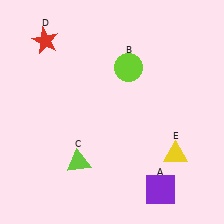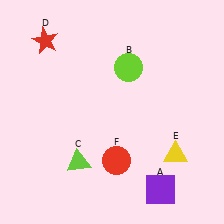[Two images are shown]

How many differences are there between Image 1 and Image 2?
There is 1 difference between the two images.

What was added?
A red circle (F) was added in Image 2.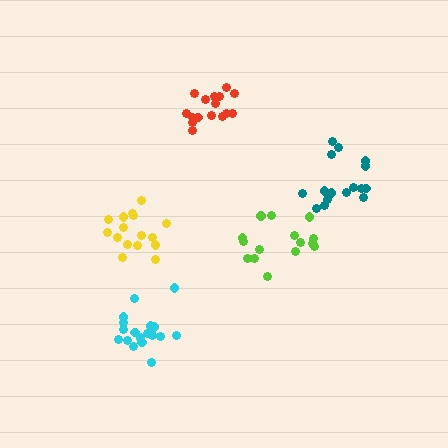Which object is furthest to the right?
The teal cluster is rightmost.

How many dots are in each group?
Group 1: 16 dots, Group 2: 19 dots, Group 3: 16 dots, Group 4: 15 dots, Group 5: 16 dots (82 total).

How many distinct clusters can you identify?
There are 5 distinct clusters.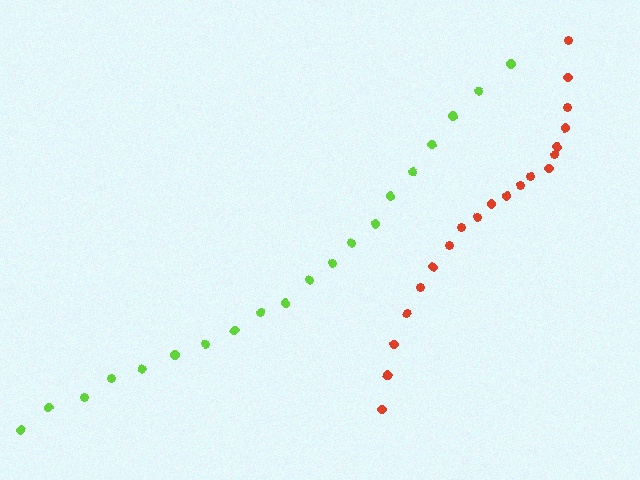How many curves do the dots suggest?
There are 2 distinct paths.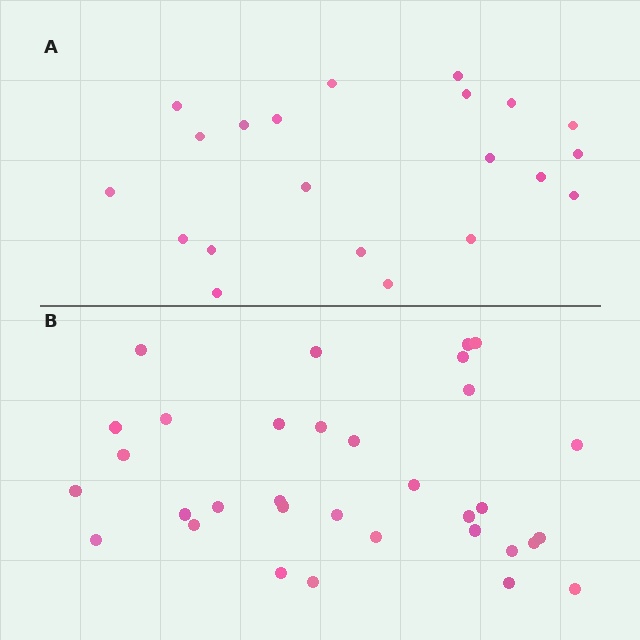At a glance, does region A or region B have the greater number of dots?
Region B (the bottom region) has more dots.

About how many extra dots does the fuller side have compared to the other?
Region B has roughly 12 or so more dots than region A.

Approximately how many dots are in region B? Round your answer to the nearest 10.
About 30 dots. (The exact count is 33, which rounds to 30.)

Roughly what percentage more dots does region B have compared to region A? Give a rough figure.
About 55% more.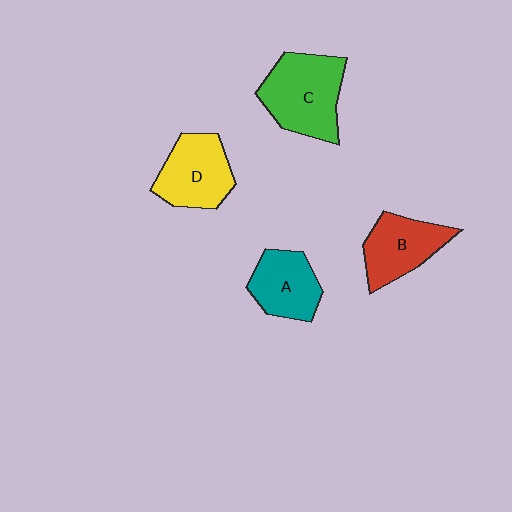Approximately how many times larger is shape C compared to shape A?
Approximately 1.4 times.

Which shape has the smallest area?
Shape A (teal).